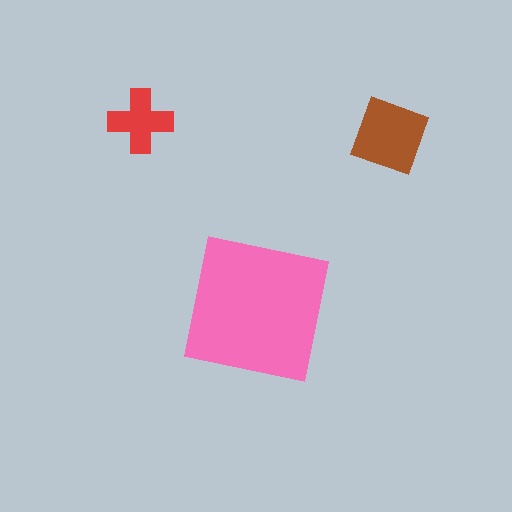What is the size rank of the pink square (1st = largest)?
1st.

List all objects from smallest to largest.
The red cross, the brown diamond, the pink square.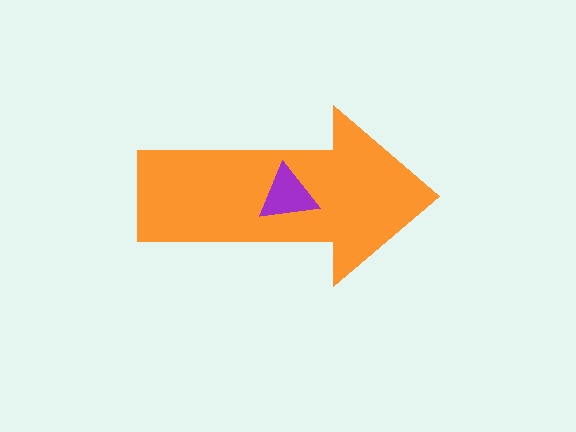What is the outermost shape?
The orange arrow.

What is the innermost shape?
The purple triangle.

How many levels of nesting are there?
2.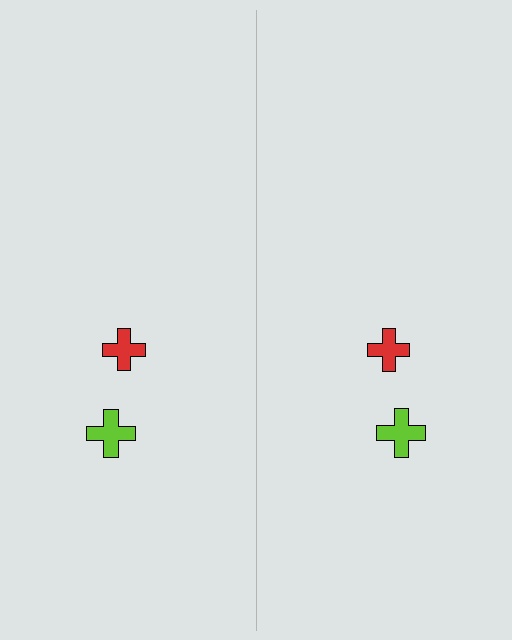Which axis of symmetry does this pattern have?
The pattern has a vertical axis of symmetry running through the center of the image.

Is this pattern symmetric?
Yes, this pattern has bilateral (reflection) symmetry.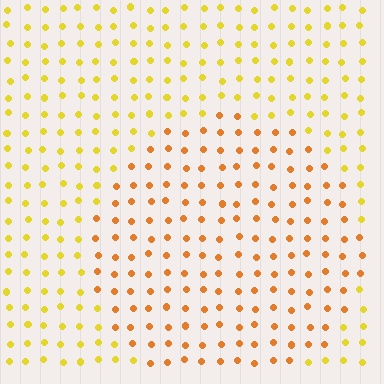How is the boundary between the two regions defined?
The boundary is defined purely by a slight shift in hue (about 30 degrees). Spacing, size, and orientation are identical on both sides.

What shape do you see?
I see a circle.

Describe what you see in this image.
The image is filled with small yellow elements in a uniform arrangement. A circle-shaped region is visible where the elements are tinted to a slightly different hue, forming a subtle color boundary.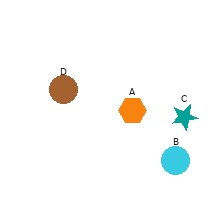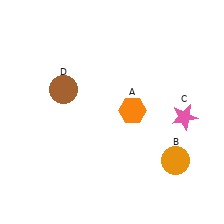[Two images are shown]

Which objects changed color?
B changed from cyan to orange. C changed from teal to pink.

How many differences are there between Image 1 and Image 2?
There are 2 differences between the two images.